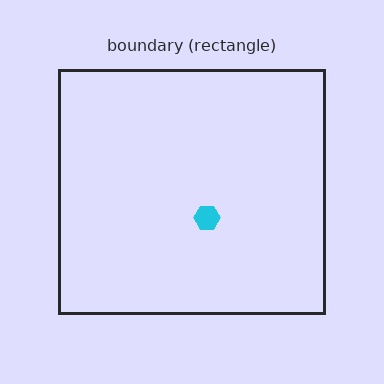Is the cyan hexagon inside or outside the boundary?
Inside.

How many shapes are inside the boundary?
1 inside, 0 outside.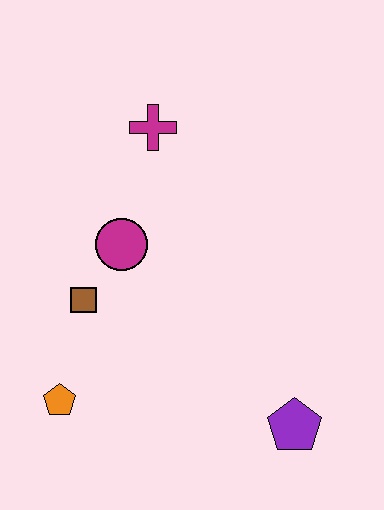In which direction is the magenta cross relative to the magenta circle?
The magenta cross is above the magenta circle.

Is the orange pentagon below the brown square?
Yes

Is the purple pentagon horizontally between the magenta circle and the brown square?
No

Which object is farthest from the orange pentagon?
The magenta cross is farthest from the orange pentagon.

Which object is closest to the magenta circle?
The brown square is closest to the magenta circle.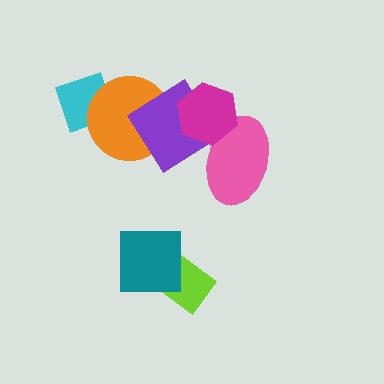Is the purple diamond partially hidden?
Yes, it is partially covered by another shape.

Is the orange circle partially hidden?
Yes, it is partially covered by another shape.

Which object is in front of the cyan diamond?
The orange circle is in front of the cyan diamond.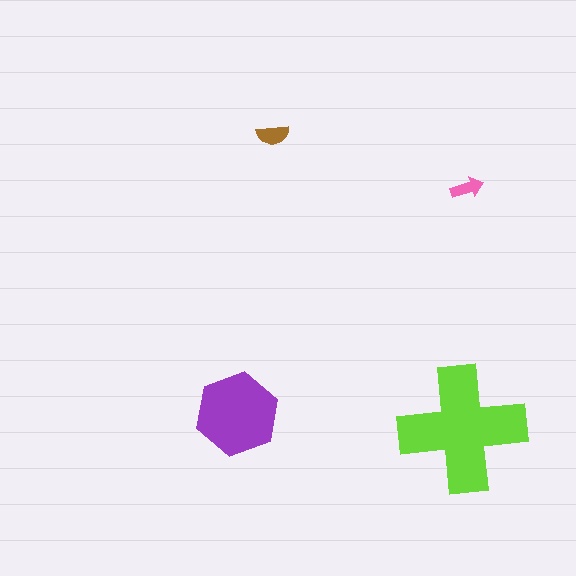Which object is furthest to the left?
The purple hexagon is leftmost.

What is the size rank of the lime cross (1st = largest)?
1st.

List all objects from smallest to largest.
The pink arrow, the brown semicircle, the purple hexagon, the lime cross.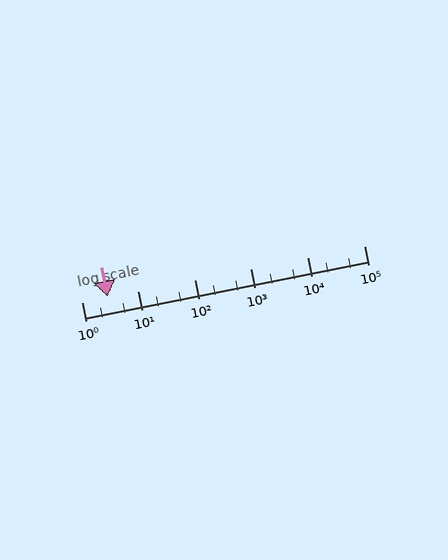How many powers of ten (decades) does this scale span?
The scale spans 5 decades, from 1 to 100000.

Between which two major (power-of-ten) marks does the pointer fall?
The pointer is between 1 and 10.